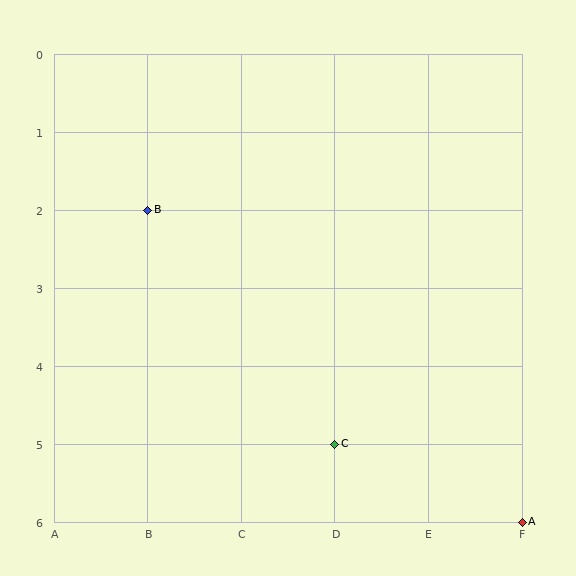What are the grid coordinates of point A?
Point A is at grid coordinates (F, 6).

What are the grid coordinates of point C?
Point C is at grid coordinates (D, 5).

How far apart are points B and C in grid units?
Points B and C are 2 columns and 3 rows apart (about 3.6 grid units diagonally).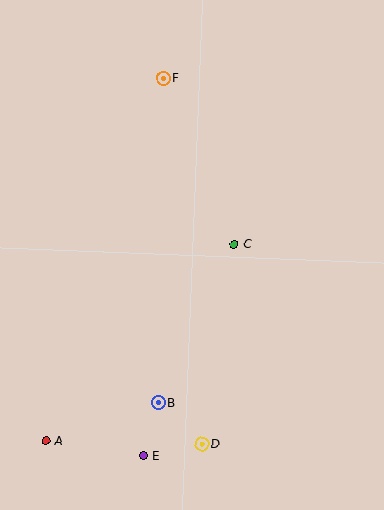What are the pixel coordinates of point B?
Point B is at (158, 402).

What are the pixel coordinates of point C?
Point C is at (234, 244).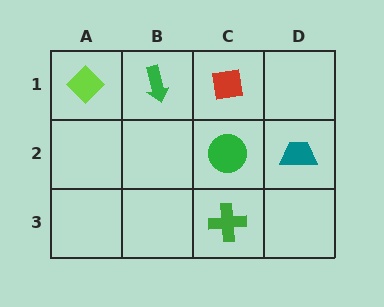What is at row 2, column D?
A teal trapezoid.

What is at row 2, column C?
A green circle.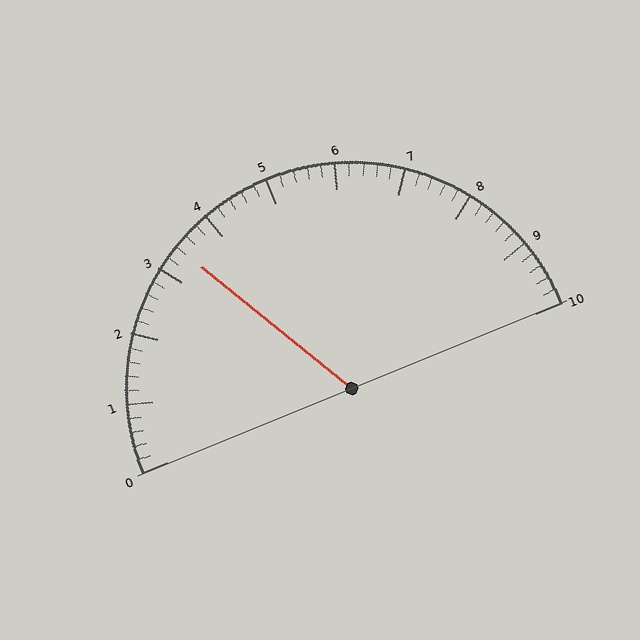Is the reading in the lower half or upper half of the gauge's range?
The reading is in the lower half of the range (0 to 10).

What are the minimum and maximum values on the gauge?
The gauge ranges from 0 to 10.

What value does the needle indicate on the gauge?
The needle indicates approximately 3.4.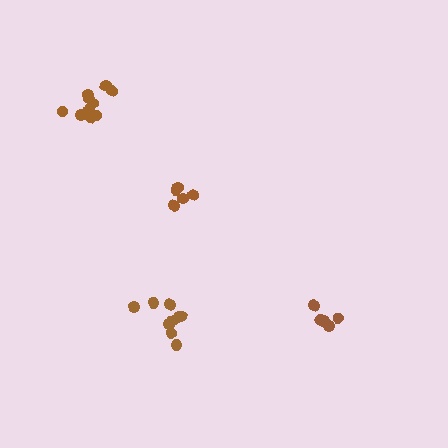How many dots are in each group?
Group 1: 9 dots, Group 2: 10 dots, Group 3: 5 dots, Group 4: 5 dots (29 total).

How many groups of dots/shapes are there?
There are 4 groups.